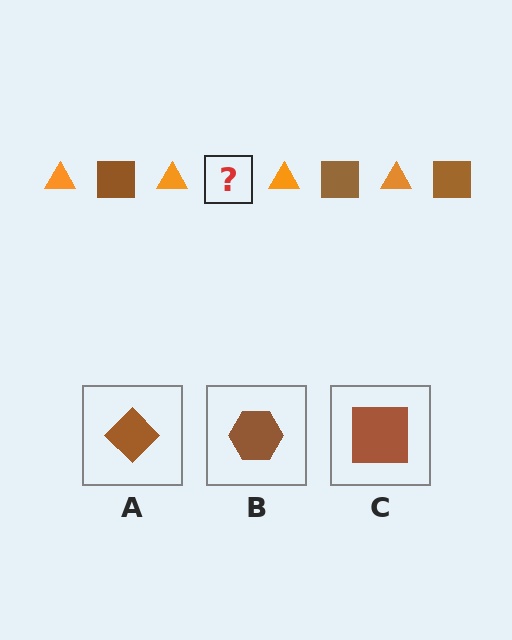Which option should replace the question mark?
Option C.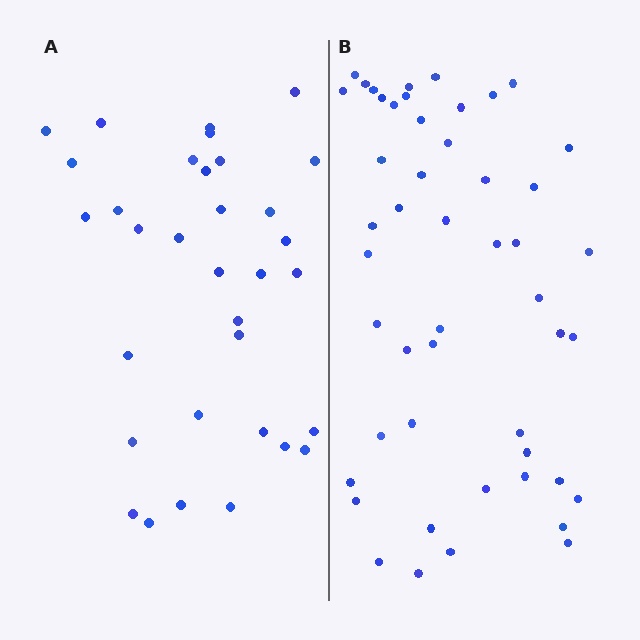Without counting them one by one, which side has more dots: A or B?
Region B (the right region) has more dots.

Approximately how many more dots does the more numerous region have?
Region B has approximately 15 more dots than region A.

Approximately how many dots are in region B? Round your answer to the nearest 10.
About 50 dots. (The exact count is 49, which rounds to 50.)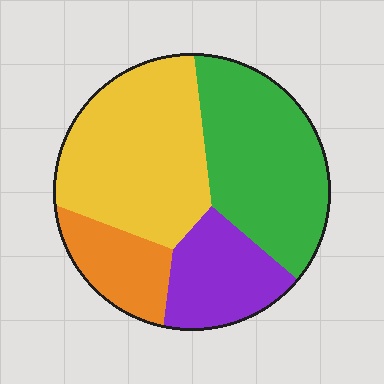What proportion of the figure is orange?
Orange covers roughly 15% of the figure.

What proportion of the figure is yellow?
Yellow covers around 35% of the figure.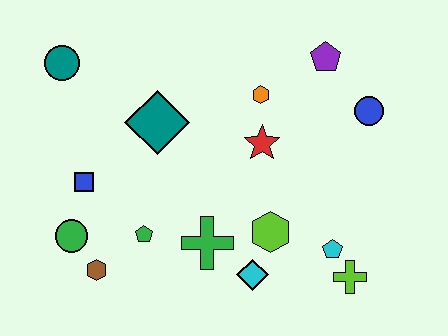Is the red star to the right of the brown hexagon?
Yes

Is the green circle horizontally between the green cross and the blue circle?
No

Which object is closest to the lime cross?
The cyan pentagon is closest to the lime cross.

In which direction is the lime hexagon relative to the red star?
The lime hexagon is below the red star.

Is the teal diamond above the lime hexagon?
Yes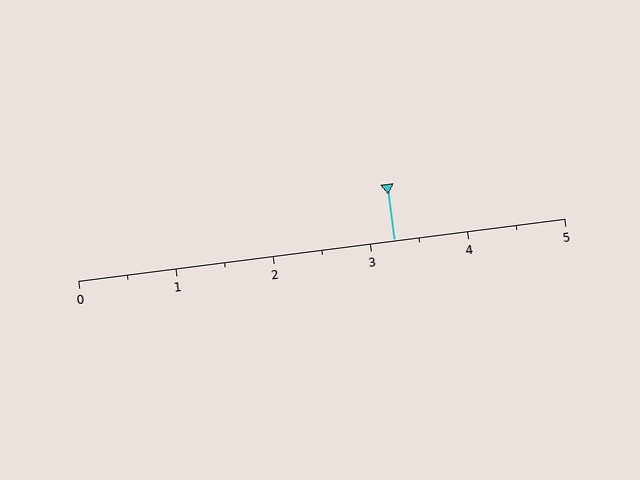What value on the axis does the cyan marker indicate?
The marker indicates approximately 3.2.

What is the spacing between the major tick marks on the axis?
The major ticks are spaced 1 apart.